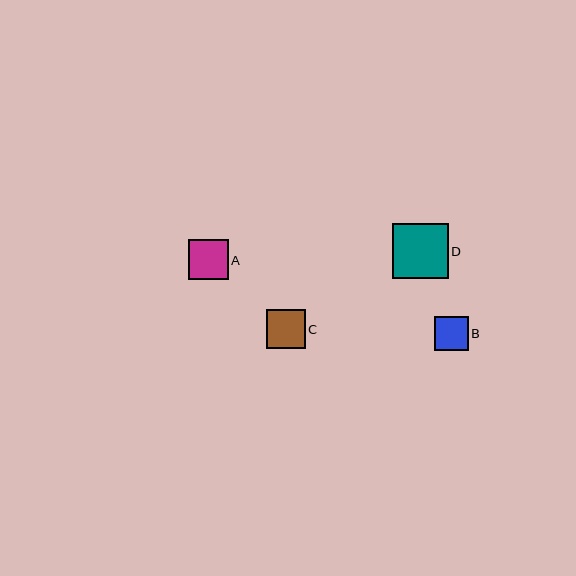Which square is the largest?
Square D is the largest with a size of approximately 55 pixels.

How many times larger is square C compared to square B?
Square C is approximately 1.1 times the size of square B.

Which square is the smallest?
Square B is the smallest with a size of approximately 33 pixels.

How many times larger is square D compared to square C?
Square D is approximately 1.4 times the size of square C.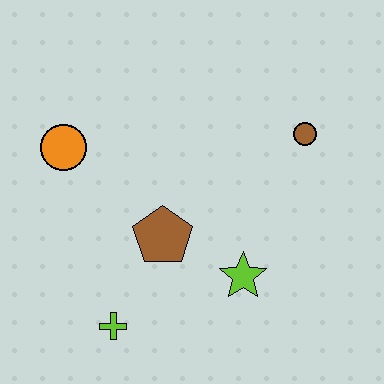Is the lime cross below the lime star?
Yes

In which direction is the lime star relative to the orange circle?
The lime star is to the right of the orange circle.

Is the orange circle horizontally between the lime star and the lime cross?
No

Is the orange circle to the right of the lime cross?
No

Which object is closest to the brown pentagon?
The lime star is closest to the brown pentagon.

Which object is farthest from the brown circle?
The lime cross is farthest from the brown circle.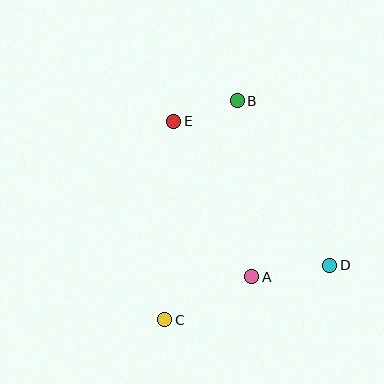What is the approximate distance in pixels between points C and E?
The distance between C and E is approximately 199 pixels.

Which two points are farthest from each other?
Points B and C are farthest from each other.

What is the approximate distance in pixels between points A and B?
The distance between A and B is approximately 176 pixels.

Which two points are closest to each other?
Points B and E are closest to each other.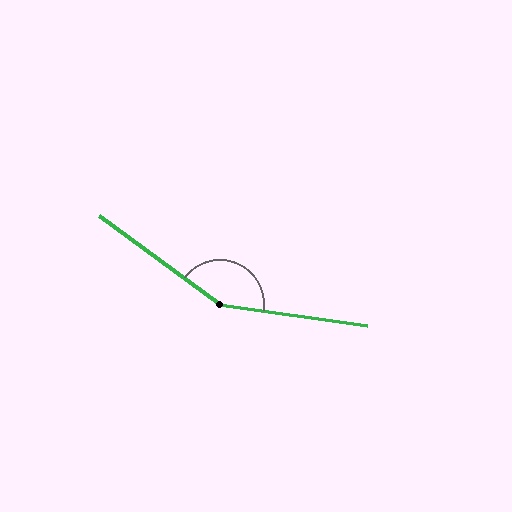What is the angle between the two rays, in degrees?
Approximately 152 degrees.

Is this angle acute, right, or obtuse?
It is obtuse.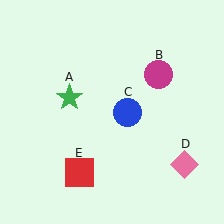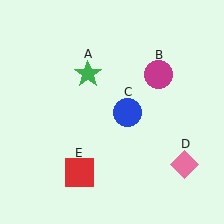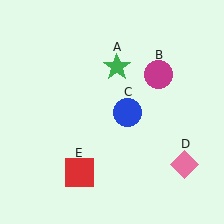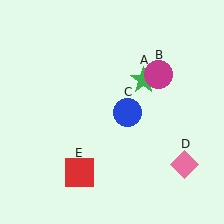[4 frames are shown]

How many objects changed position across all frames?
1 object changed position: green star (object A).